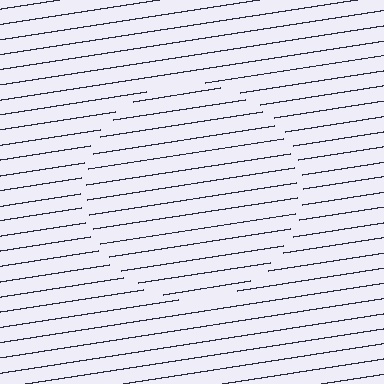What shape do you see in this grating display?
An illusory circle. The interior of the shape contains the same grating, shifted by half a period — the contour is defined by the phase discontinuity where line-ends from the inner and outer gratings abut.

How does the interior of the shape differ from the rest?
The interior of the shape contains the same grating, shifted by half a period — the contour is defined by the phase discontinuity where line-ends from the inner and outer gratings abut.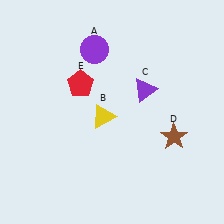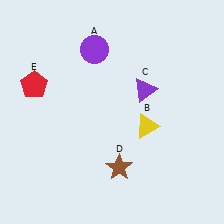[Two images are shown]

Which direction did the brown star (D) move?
The brown star (D) moved left.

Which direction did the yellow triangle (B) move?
The yellow triangle (B) moved right.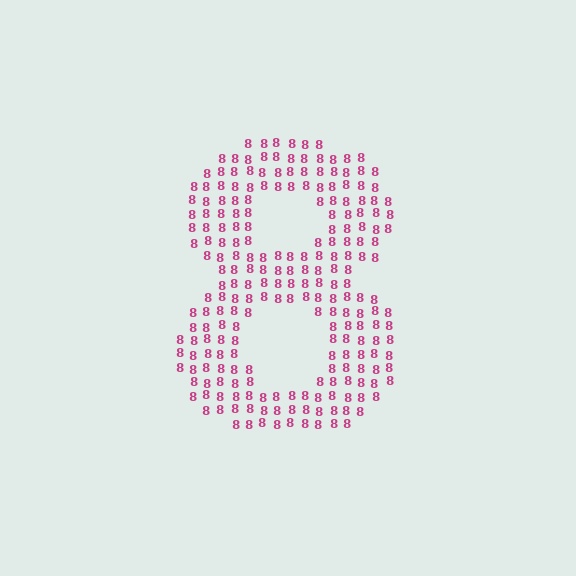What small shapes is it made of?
It is made of small digit 8's.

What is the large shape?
The large shape is the digit 8.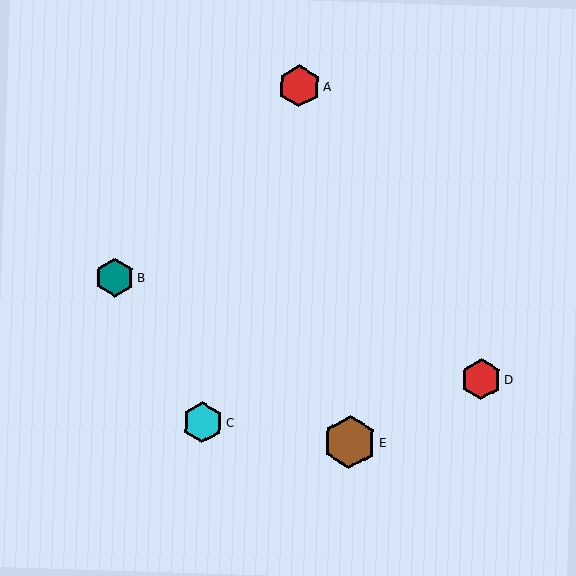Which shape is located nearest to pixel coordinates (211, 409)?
The cyan hexagon (labeled C) at (202, 422) is nearest to that location.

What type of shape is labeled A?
Shape A is a red hexagon.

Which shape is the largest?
The brown hexagon (labeled E) is the largest.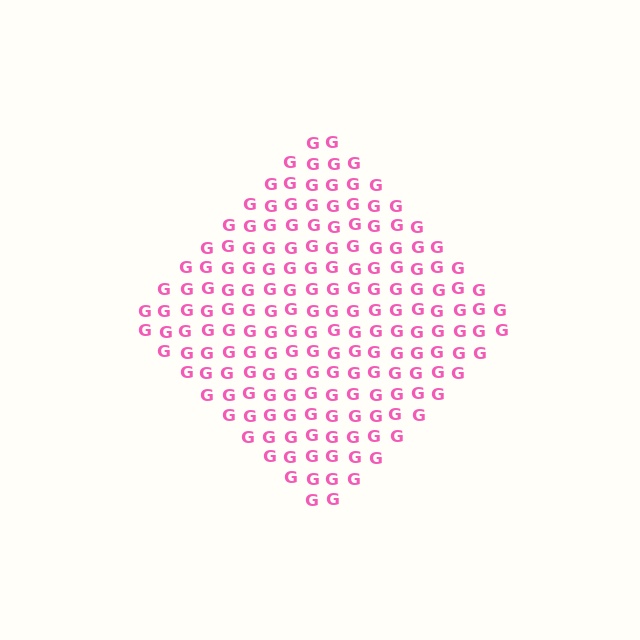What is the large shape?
The large shape is a diamond.